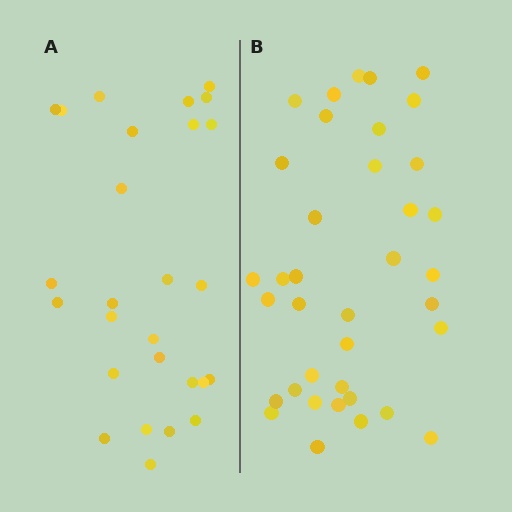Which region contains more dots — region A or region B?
Region B (the right region) has more dots.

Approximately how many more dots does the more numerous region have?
Region B has roughly 10 or so more dots than region A.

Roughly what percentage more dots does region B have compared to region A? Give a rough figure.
About 35% more.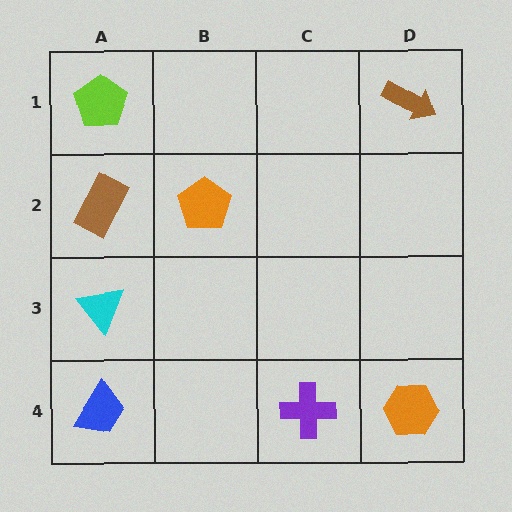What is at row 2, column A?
A brown rectangle.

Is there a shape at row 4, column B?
No, that cell is empty.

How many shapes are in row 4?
3 shapes.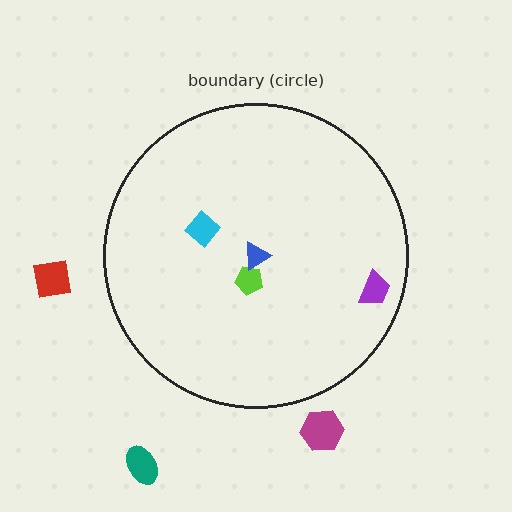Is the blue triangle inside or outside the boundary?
Inside.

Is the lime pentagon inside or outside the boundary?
Inside.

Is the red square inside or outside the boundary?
Outside.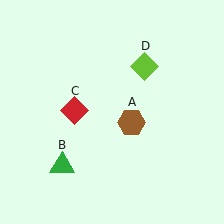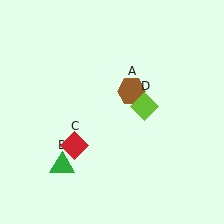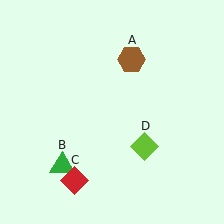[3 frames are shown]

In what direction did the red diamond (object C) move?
The red diamond (object C) moved down.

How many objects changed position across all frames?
3 objects changed position: brown hexagon (object A), red diamond (object C), lime diamond (object D).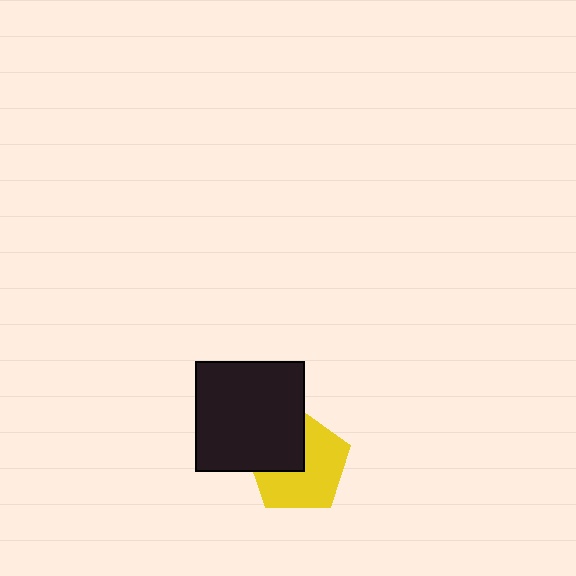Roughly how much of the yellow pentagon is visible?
About half of it is visible (roughly 62%).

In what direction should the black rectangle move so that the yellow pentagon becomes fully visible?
The black rectangle should move toward the upper-left. That is the shortest direction to clear the overlap and leave the yellow pentagon fully visible.